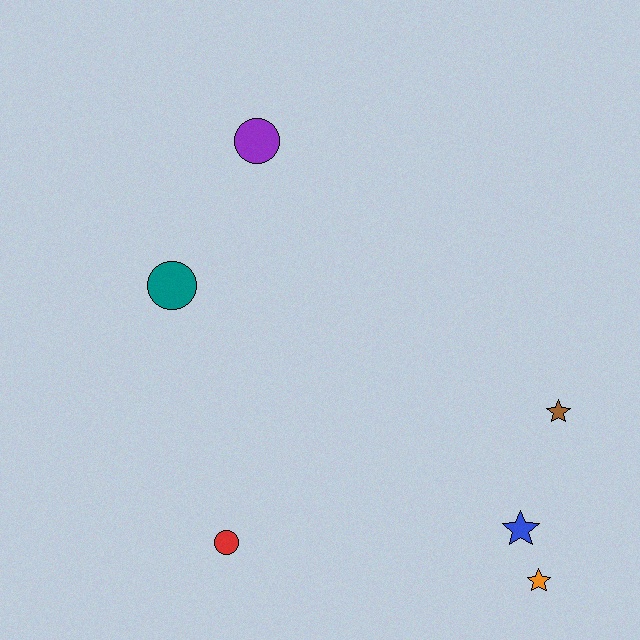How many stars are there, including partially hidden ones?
There are 3 stars.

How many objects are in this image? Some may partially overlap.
There are 6 objects.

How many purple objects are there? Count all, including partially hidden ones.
There is 1 purple object.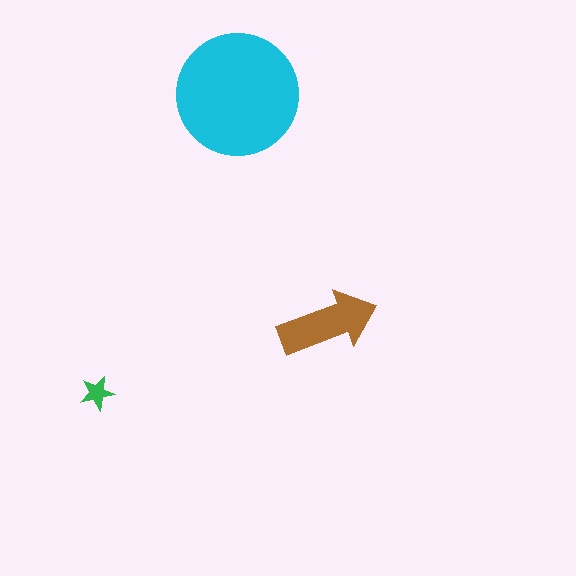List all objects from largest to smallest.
The cyan circle, the brown arrow, the green star.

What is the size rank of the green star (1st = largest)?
3rd.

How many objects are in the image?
There are 3 objects in the image.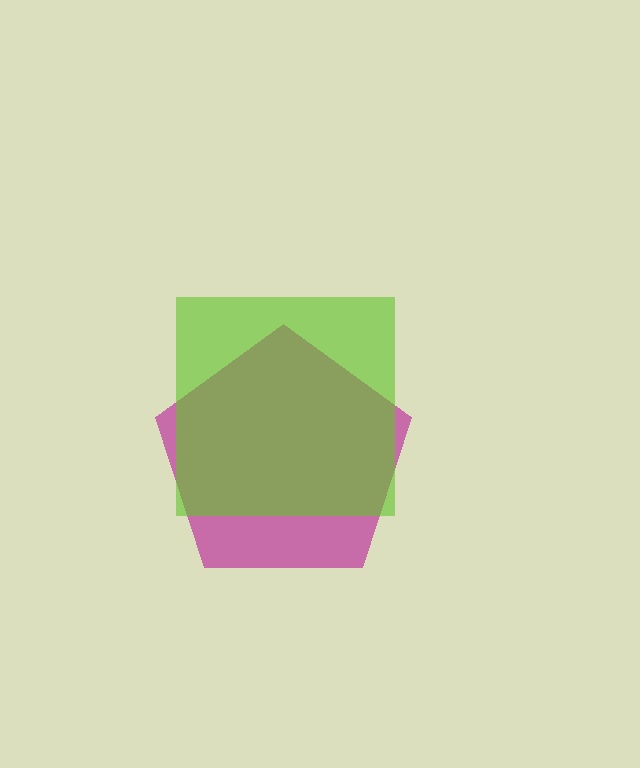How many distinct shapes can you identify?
There are 2 distinct shapes: a magenta pentagon, a lime square.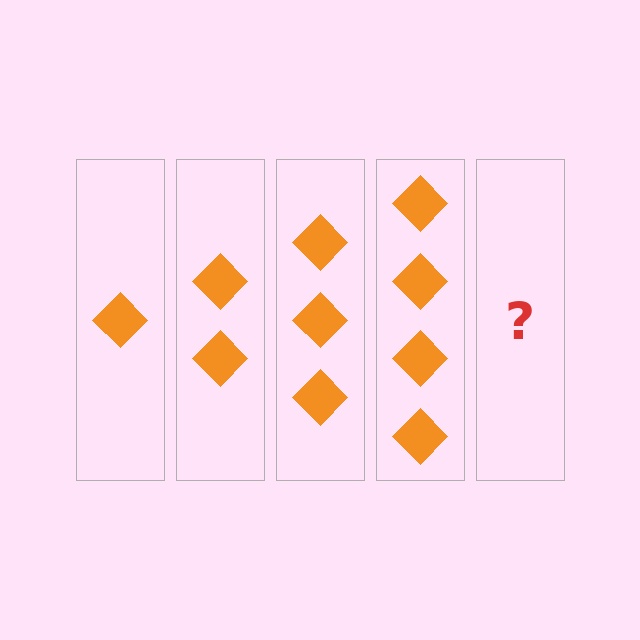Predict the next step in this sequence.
The next step is 5 diamonds.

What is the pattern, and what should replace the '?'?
The pattern is that each step adds one more diamond. The '?' should be 5 diamonds.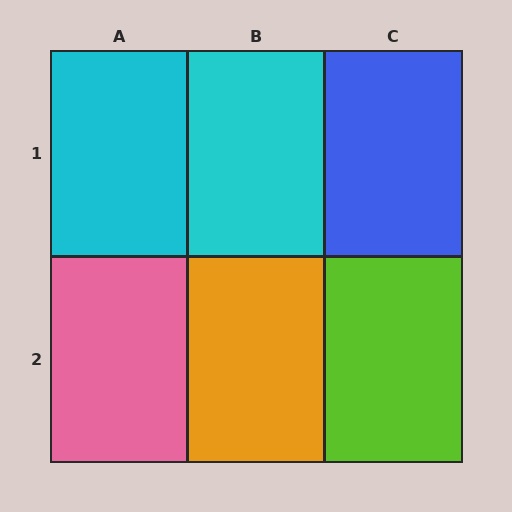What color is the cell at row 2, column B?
Orange.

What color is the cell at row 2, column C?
Lime.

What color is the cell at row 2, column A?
Pink.